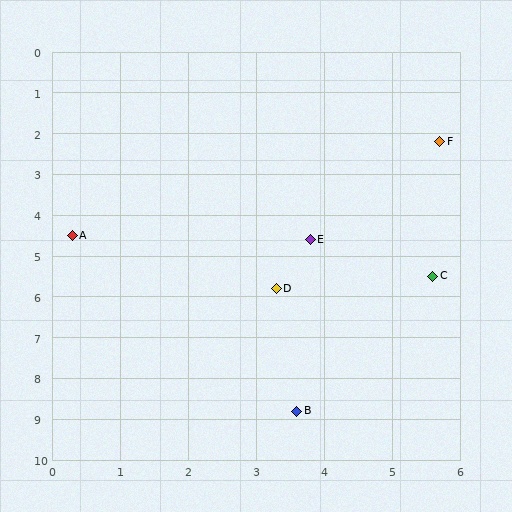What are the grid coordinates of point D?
Point D is at approximately (3.3, 5.8).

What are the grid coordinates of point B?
Point B is at approximately (3.6, 8.8).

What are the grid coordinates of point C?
Point C is at approximately (5.6, 5.5).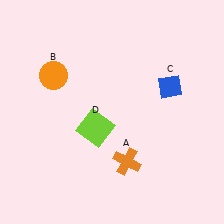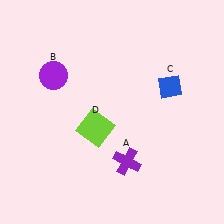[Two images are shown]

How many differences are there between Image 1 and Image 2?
There are 2 differences between the two images.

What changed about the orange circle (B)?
In Image 1, B is orange. In Image 2, it changed to purple.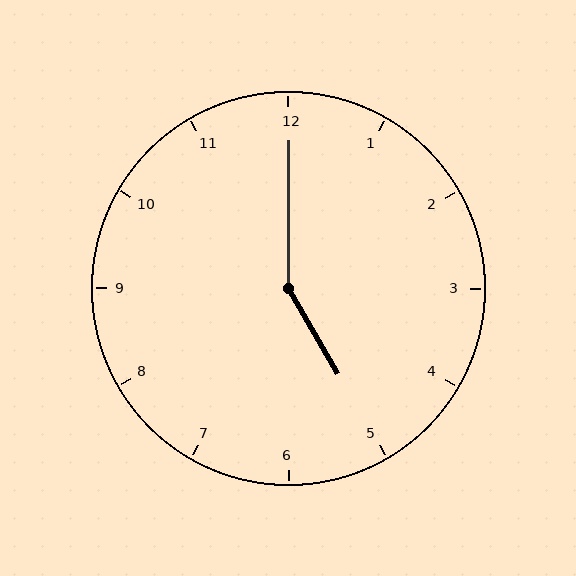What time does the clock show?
5:00.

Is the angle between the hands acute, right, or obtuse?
It is obtuse.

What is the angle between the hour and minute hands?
Approximately 150 degrees.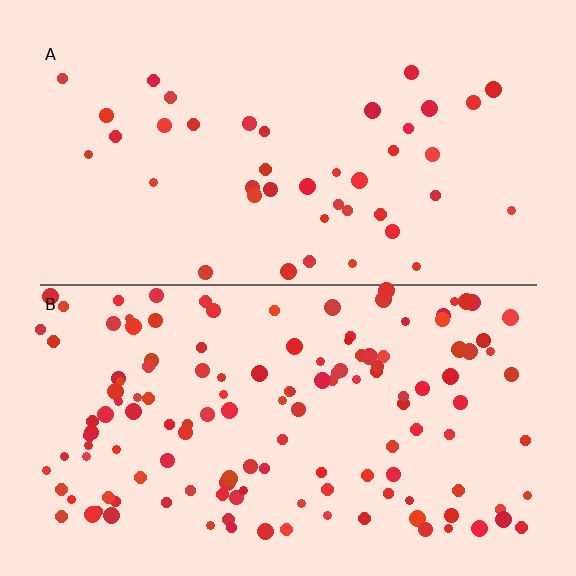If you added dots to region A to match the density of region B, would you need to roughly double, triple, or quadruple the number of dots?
Approximately triple.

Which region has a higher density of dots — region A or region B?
B (the bottom).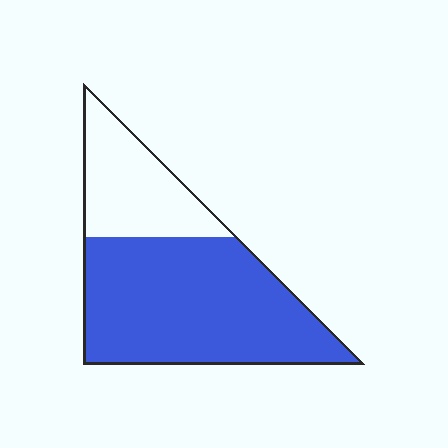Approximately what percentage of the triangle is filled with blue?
Approximately 70%.